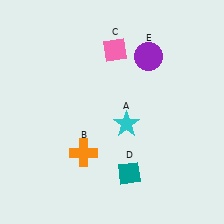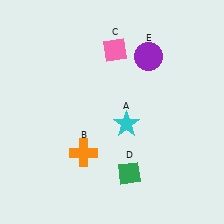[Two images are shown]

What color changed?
The diamond (D) changed from teal in Image 1 to green in Image 2.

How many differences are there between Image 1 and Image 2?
There is 1 difference between the two images.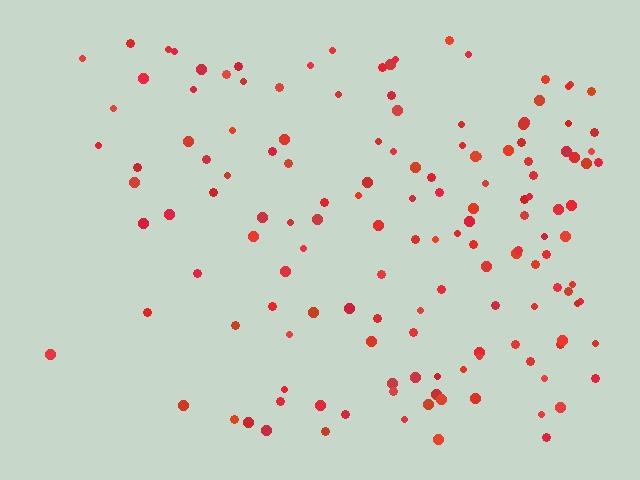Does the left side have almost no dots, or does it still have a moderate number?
Still a moderate number, just noticeably fewer than the right.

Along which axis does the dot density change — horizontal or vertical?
Horizontal.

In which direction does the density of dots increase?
From left to right, with the right side densest.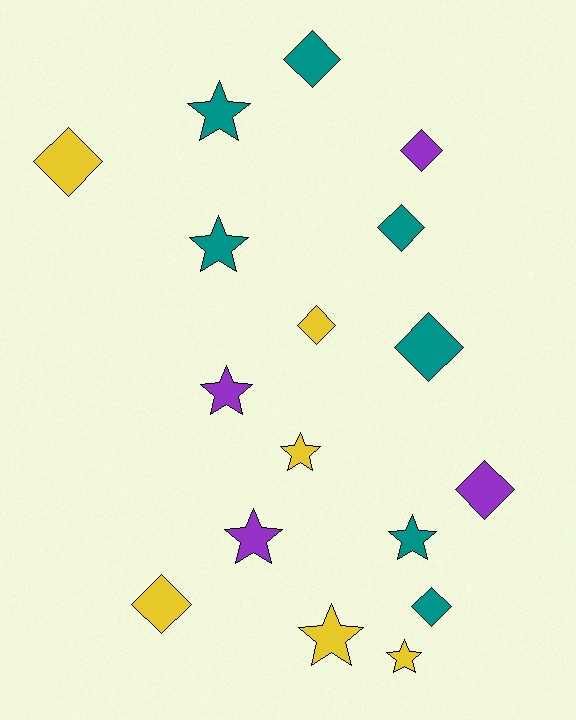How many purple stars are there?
There are 2 purple stars.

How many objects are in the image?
There are 17 objects.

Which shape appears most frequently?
Diamond, with 9 objects.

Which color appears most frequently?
Teal, with 7 objects.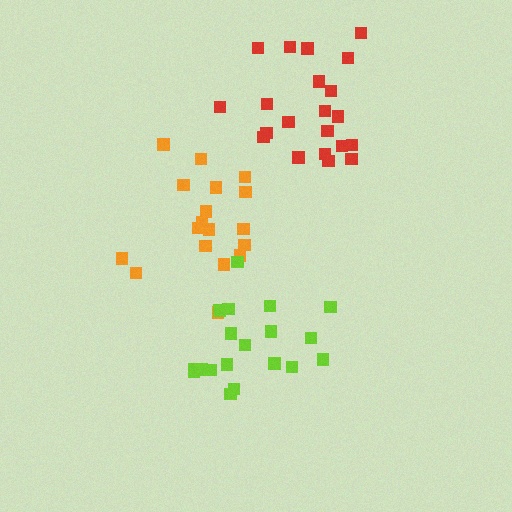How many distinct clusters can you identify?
There are 3 distinct clusters.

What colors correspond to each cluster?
The clusters are colored: orange, lime, red.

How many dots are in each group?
Group 1: 18 dots, Group 2: 19 dots, Group 3: 21 dots (58 total).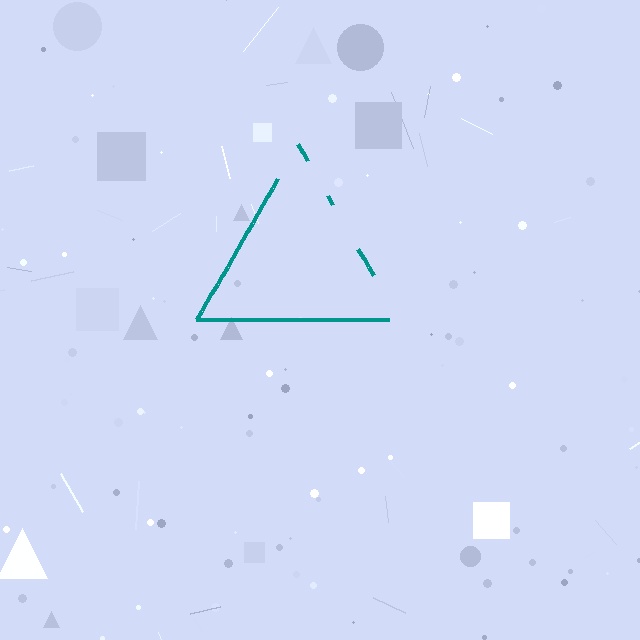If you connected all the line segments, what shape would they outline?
They would outline a triangle.